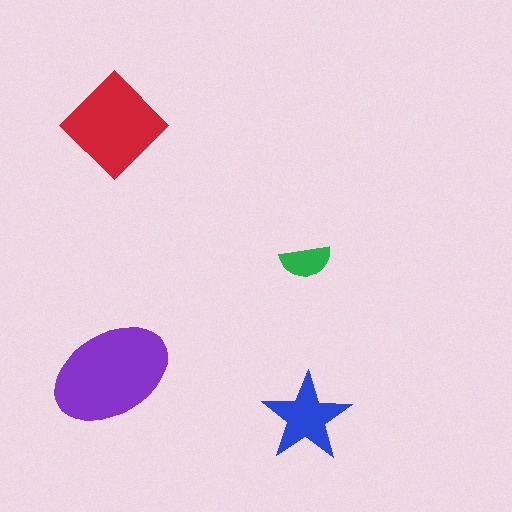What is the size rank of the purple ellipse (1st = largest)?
1st.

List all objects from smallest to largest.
The green semicircle, the blue star, the red diamond, the purple ellipse.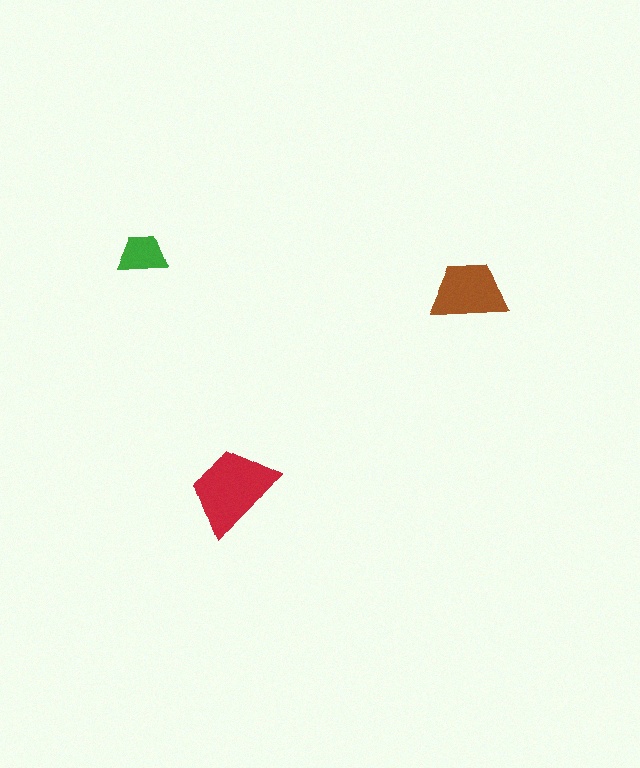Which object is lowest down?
The red trapezoid is bottommost.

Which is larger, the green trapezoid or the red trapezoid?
The red one.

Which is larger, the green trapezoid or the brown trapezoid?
The brown one.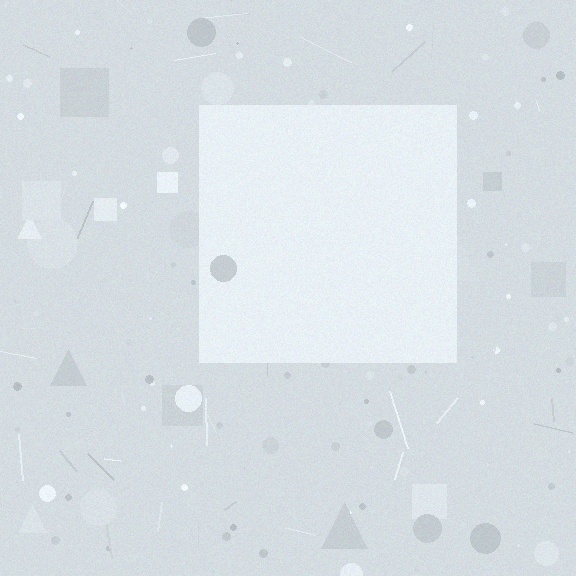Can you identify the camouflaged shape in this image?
The camouflaged shape is a square.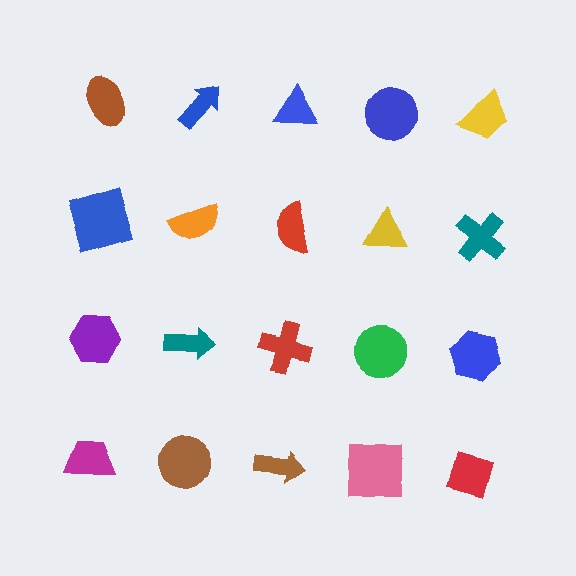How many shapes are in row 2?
5 shapes.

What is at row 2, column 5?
A teal cross.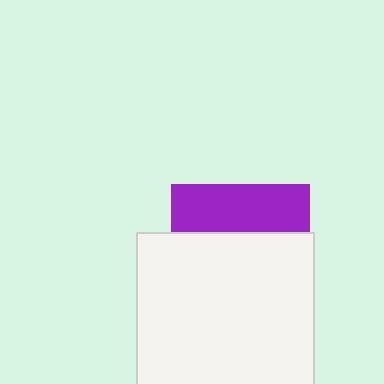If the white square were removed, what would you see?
You would see the complete purple square.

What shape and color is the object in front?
The object in front is a white square.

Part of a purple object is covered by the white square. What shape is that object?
It is a square.